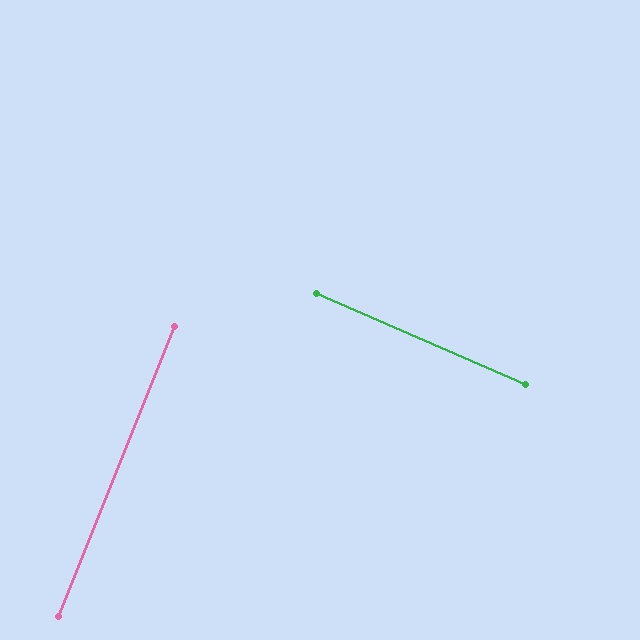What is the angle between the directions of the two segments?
Approximately 88 degrees.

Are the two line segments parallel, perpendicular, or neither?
Perpendicular — they meet at approximately 88°.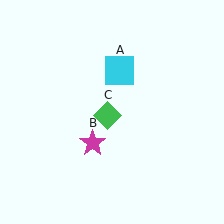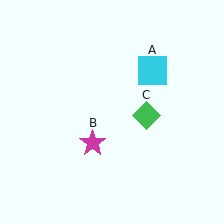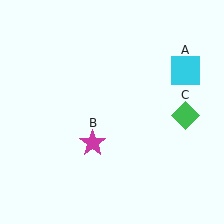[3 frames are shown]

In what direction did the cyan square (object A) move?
The cyan square (object A) moved right.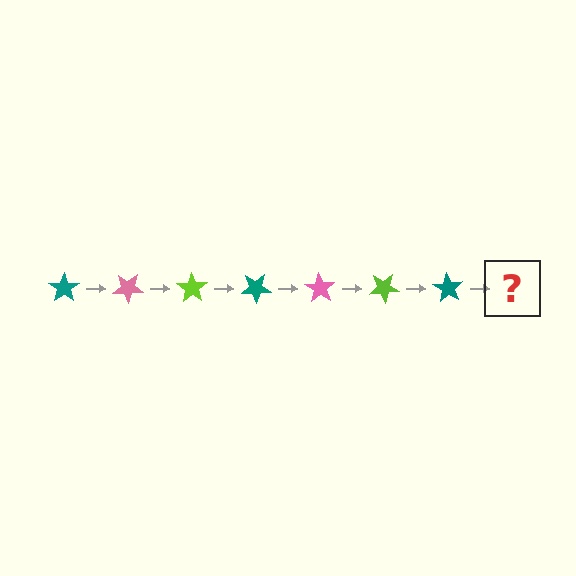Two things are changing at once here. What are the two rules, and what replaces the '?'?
The two rules are that it rotates 35 degrees each step and the color cycles through teal, pink, and lime. The '?' should be a pink star, rotated 245 degrees from the start.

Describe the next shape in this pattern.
It should be a pink star, rotated 245 degrees from the start.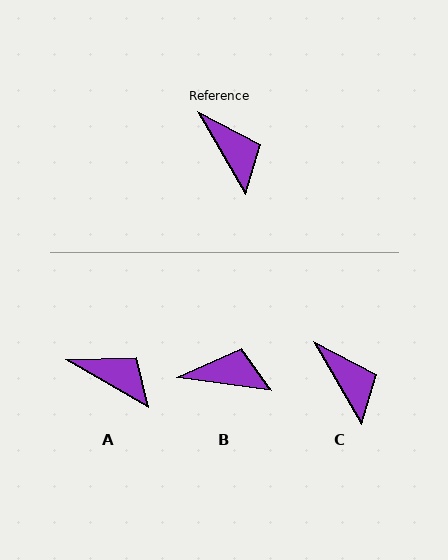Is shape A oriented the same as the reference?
No, it is off by about 30 degrees.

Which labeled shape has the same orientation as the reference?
C.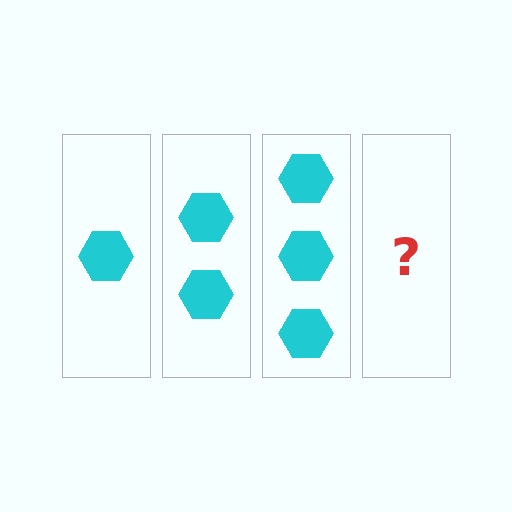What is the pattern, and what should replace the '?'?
The pattern is that each step adds one more hexagon. The '?' should be 4 hexagons.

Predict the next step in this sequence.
The next step is 4 hexagons.